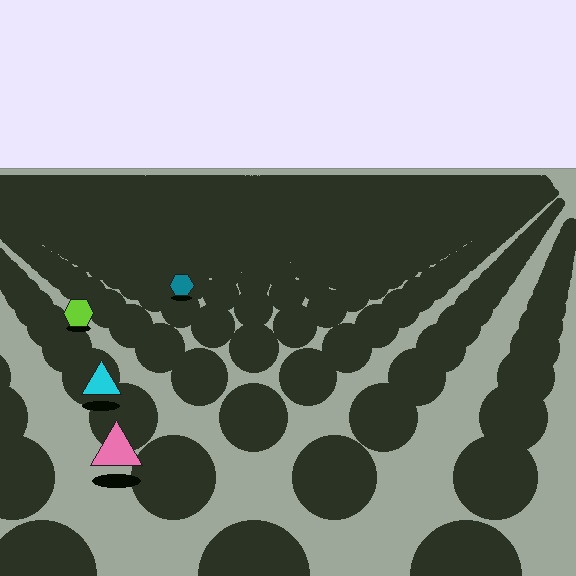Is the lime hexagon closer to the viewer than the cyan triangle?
No. The cyan triangle is closer — you can tell from the texture gradient: the ground texture is coarser near it.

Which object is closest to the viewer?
The pink triangle is closest. The texture marks near it are larger and more spread out.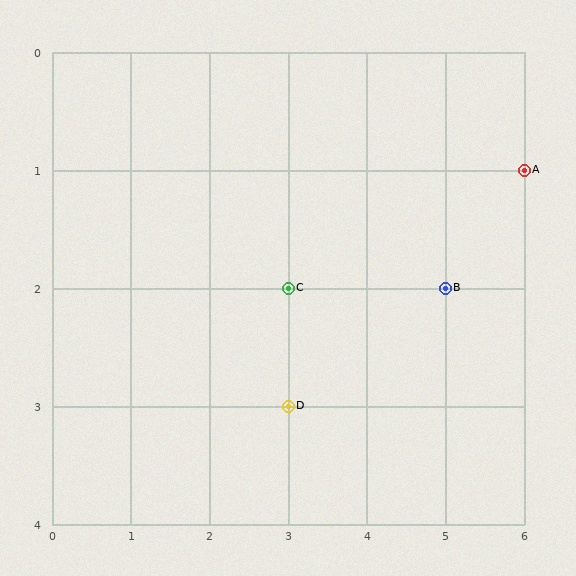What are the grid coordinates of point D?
Point D is at grid coordinates (3, 3).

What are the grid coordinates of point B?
Point B is at grid coordinates (5, 2).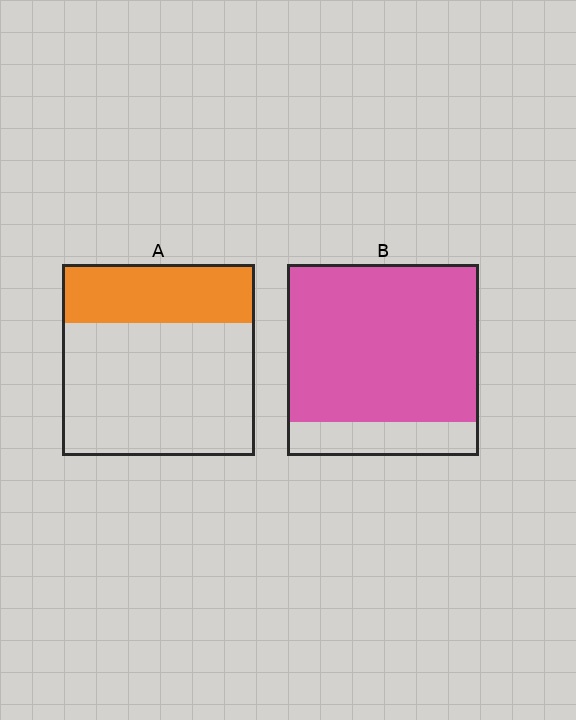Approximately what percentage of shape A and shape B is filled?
A is approximately 30% and B is approximately 80%.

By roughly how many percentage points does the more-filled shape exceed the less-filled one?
By roughly 50 percentage points (B over A).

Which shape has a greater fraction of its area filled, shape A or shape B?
Shape B.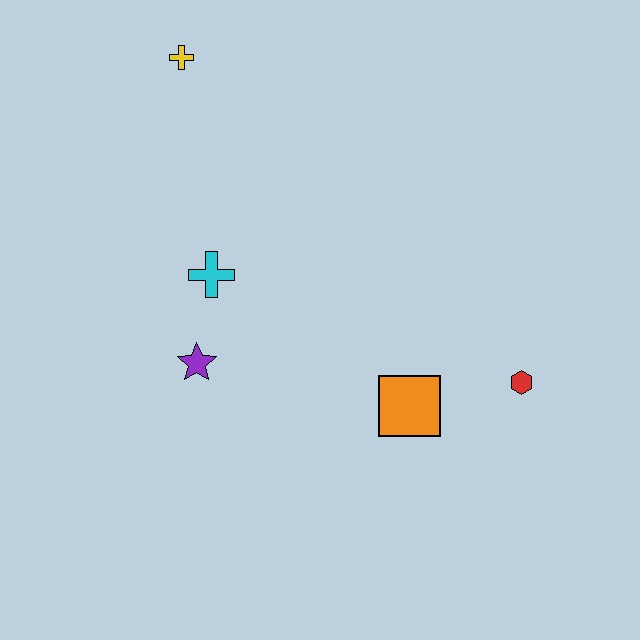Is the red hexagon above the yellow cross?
No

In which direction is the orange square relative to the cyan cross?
The orange square is to the right of the cyan cross.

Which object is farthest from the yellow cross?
The red hexagon is farthest from the yellow cross.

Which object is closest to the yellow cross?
The cyan cross is closest to the yellow cross.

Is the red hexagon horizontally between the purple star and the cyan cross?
No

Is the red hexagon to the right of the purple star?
Yes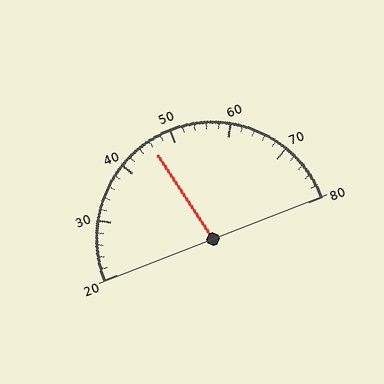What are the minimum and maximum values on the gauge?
The gauge ranges from 20 to 80.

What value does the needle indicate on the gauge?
The needle indicates approximately 46.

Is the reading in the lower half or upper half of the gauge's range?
The reading is in the lower half of the range (20 to 80).